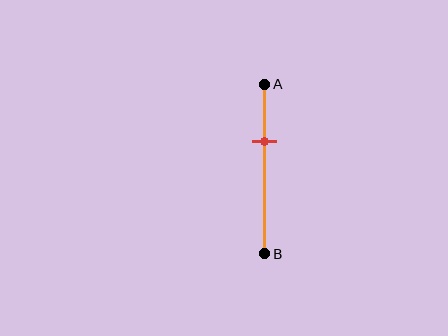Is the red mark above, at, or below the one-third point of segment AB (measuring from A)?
The red mark is approximately at the one-third point of segment AB.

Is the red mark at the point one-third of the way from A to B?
Yes, the mark is approximately at the one-third point.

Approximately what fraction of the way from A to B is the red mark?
The red mark is approximately 35% of the way from A to B.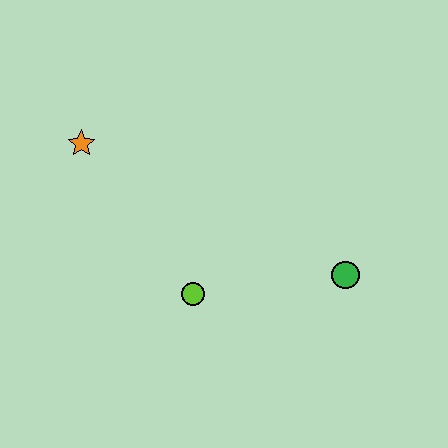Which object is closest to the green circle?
The lime circle is closest to the green circle.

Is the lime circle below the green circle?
Yes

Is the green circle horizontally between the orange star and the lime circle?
No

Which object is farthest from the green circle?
The orange star is farthest from the green circle.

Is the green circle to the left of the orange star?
No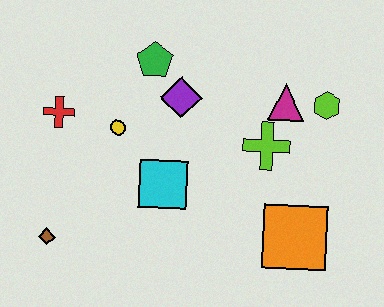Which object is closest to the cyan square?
The yellow circle is closest to the cyan square.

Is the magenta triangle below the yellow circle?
No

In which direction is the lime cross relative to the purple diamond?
The lime cross is to the right of the purple diamond.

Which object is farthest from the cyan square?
The lime hexagon is farthest from the cyan square.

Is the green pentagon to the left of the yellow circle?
No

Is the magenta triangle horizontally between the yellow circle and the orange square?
Yes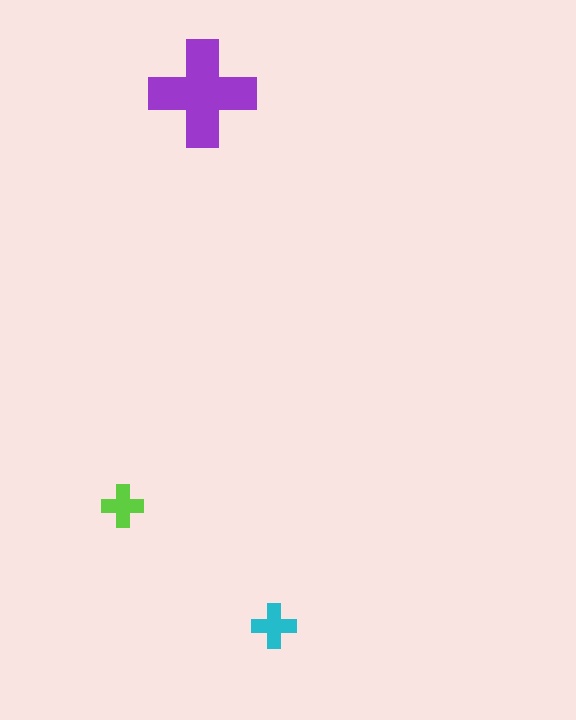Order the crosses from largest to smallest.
the purple one, the cyan one, the lime one.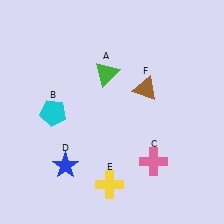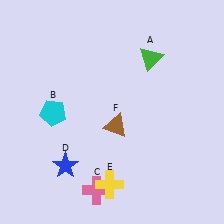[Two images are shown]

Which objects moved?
The objects that moved are: the green triangle (A), the pink cross (C), the brown triangle (F).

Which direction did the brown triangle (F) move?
The brown triangle (F) moved down.